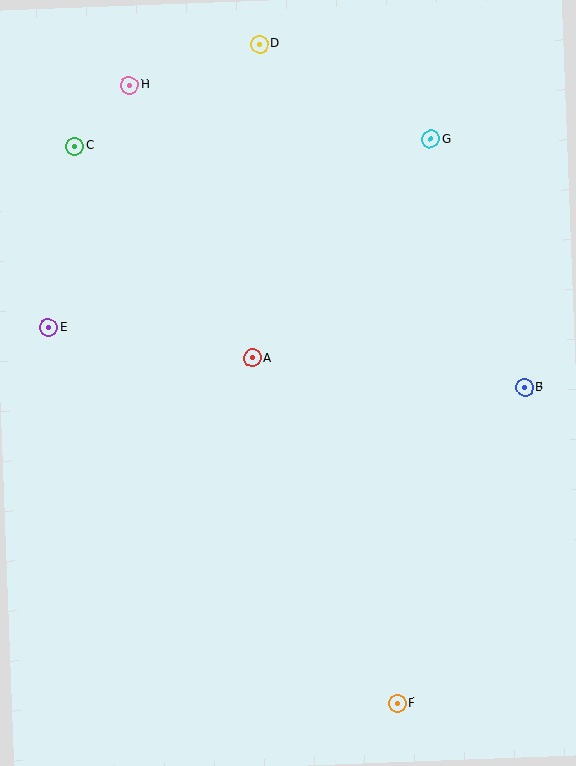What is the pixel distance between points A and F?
The distance between A and F is 374 pixels.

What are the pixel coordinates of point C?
Point C is at (75, 146).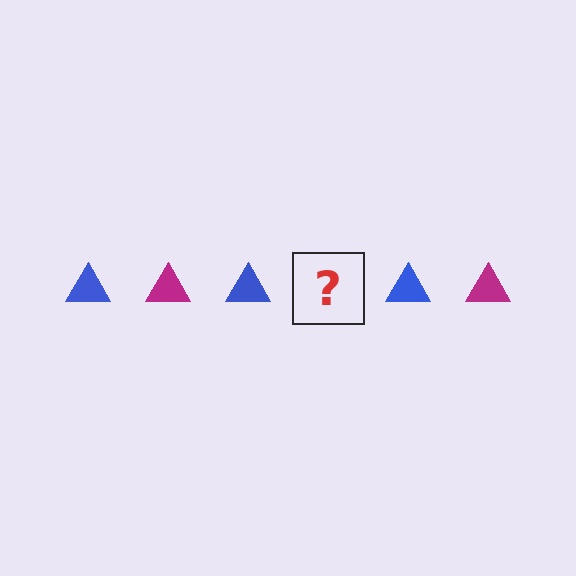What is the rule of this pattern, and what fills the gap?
The rule is that the pattern cycles through blue, magenta triangles. The gap should be filled with a magenta triangle.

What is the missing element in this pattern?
The missing element is a magenta triangle.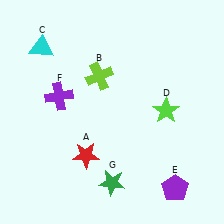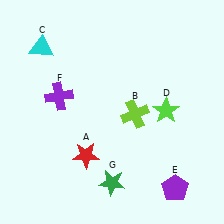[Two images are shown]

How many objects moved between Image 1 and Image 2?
1 object moved between the two images.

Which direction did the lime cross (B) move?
The lime cross (B) moved down.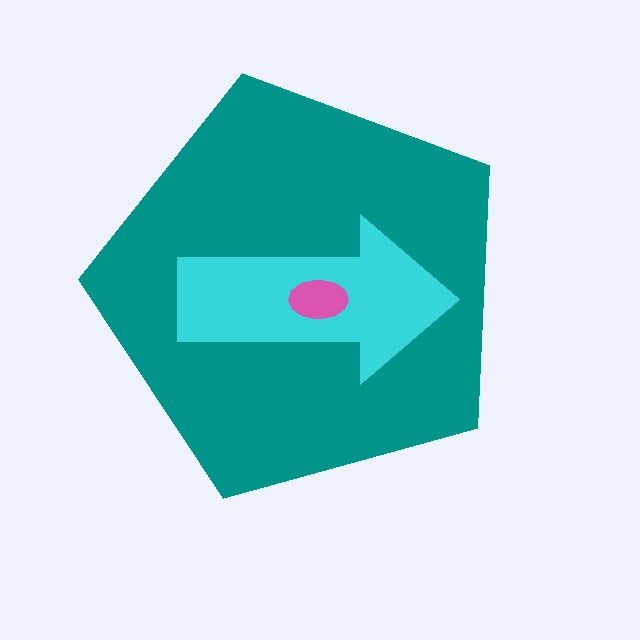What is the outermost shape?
The teal pentagon.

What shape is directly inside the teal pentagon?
The cyan arrow.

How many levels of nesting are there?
3.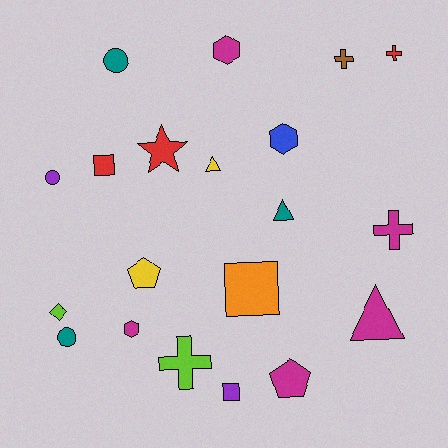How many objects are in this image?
There are 20 objects.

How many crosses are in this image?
There are 4 crosses.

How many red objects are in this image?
There are 3 red objects.